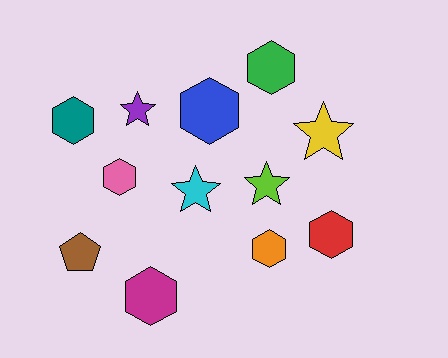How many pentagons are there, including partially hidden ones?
There is 1 pentagon.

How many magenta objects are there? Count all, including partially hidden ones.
There is 1 magenta object.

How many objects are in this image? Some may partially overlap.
There are 12 objects.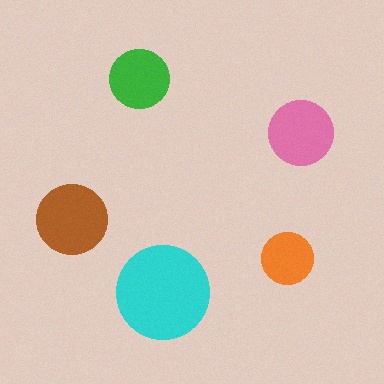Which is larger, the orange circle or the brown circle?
The brown one.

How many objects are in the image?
There are 5 objects in the image.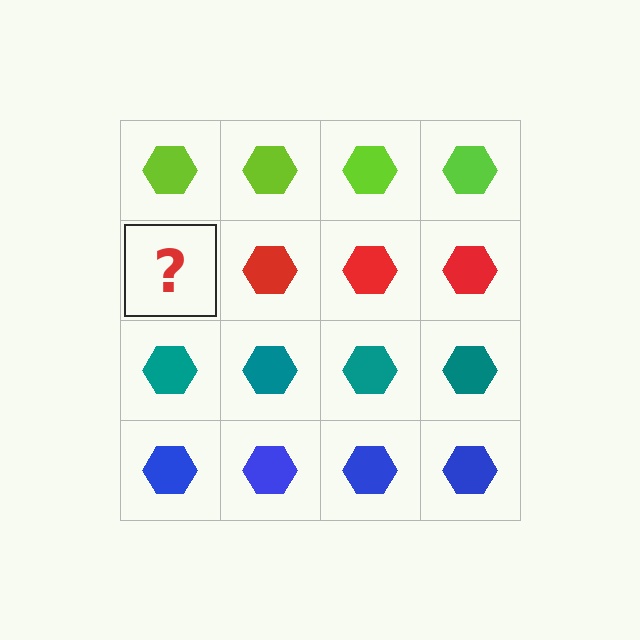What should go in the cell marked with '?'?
The missing cell should contain a red hexagon.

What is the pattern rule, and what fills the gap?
The rule is that each row has a consistent color. The gap should be filled with a red hexagon.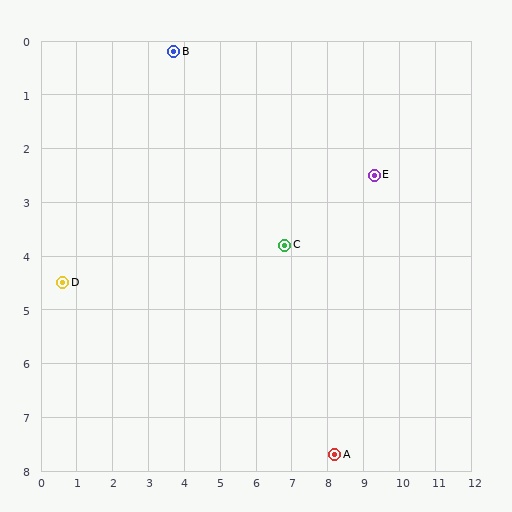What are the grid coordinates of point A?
Point A is at approximately (8.2, 7.7).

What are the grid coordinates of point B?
Point B is at approximately (3.7, 0.2).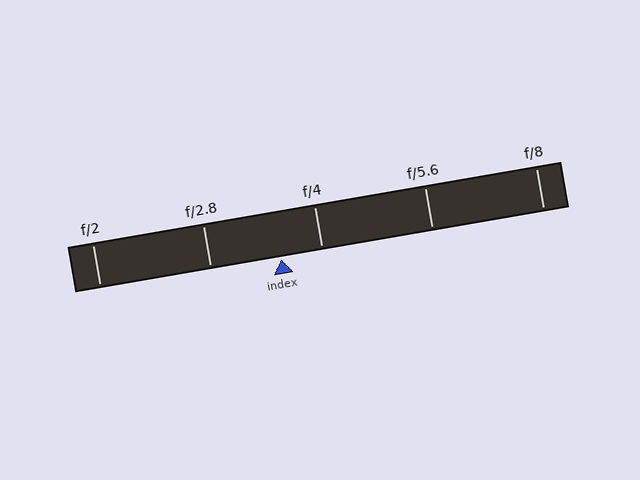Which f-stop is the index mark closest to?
The index mark is closest to f/4.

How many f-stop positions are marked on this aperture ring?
There are 5 f-stop positions marked.